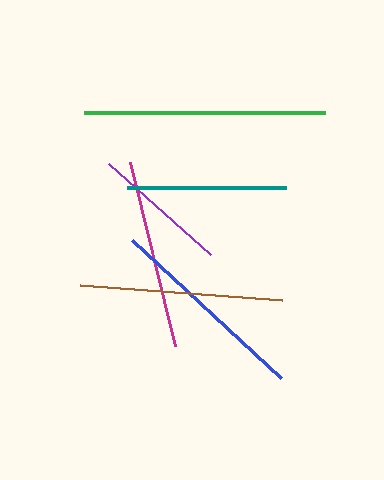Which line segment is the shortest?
The purple line is the shortest at approximately 136 pixels.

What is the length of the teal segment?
The teal segment is approximately 159 pixels long.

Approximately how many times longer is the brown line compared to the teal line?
The brown line is approximately 1.3 times the length of the teal line.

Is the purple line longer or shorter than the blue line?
The blue line is longer than the purple line.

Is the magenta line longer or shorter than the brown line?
The brown line is longer than the magenta line.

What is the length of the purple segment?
The purple segment is approximately 136 pixels long.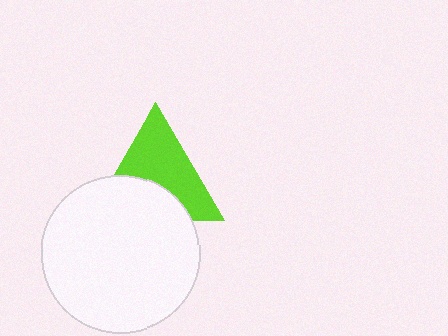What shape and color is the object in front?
The object in front is a white circle.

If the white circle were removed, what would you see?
You would see the complete lime triangle.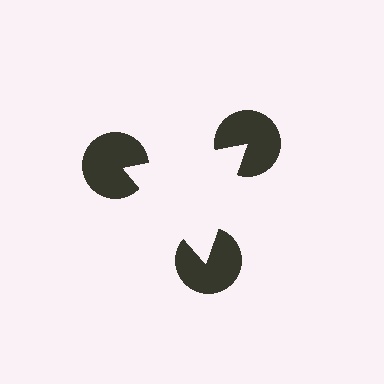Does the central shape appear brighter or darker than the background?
It typically appears slightly brighter than the background, even though no actual brightness change is drawn.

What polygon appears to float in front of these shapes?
An illusory triangle — its edges are inferred from the aligned wedge cuts in the pac-man discs, not physically drawn.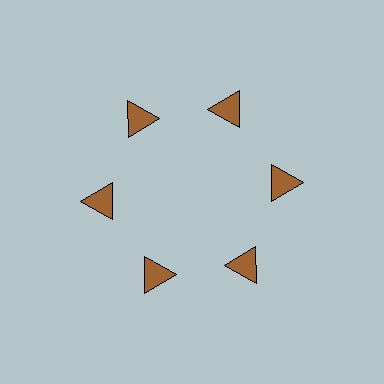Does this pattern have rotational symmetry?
Yes, this pattern has 6-fold rotational symmetry. It looks the same after rotating 60 degrees around the center.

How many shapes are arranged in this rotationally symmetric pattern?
There are 6 shapes, arranged in 6 groups of 1.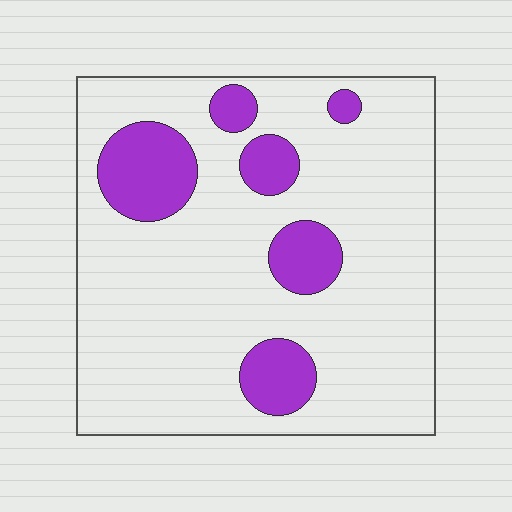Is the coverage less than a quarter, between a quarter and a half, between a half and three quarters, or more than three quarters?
Less than a quarter.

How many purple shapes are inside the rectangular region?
6.